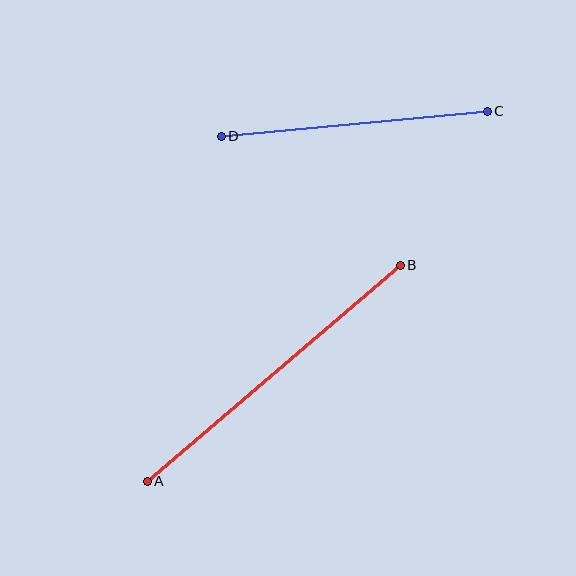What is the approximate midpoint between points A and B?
The midpoint is at approximately (274, 373) pixels.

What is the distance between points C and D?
The distance is approximately 267 pixels.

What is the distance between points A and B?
The distance is approximately 332 pixels.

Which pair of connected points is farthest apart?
Points A and B are farthest apart.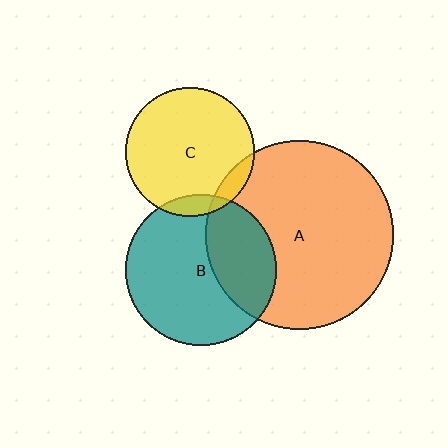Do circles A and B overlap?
Yes.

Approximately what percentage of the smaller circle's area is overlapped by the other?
Approximately 35%.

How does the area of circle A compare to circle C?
Approximately 2.1 times.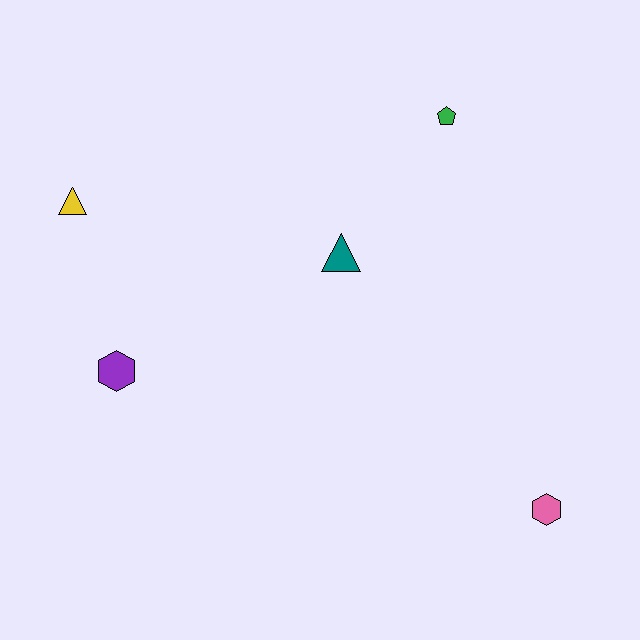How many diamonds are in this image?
There are no diamonds.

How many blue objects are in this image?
There are no blue objects.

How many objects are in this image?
There are 5 objects.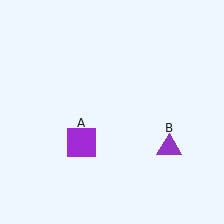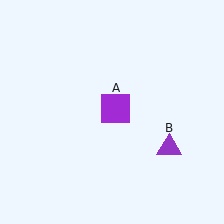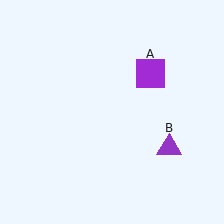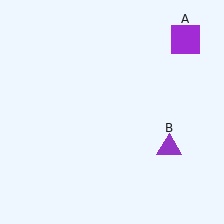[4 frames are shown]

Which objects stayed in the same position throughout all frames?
Purple triangle (object B) remained stationary.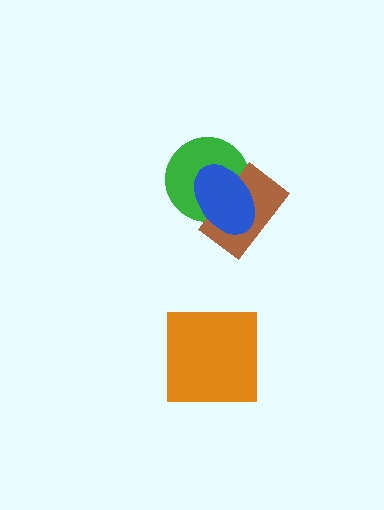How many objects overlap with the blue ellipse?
2 objects overlap with the blue ellipse.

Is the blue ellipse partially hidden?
No, no other shape covers it.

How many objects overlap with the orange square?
0 objects overlap with the orange square.